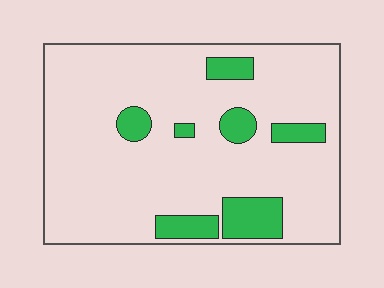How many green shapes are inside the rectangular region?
7.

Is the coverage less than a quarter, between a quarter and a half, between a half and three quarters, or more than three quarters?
Less than a quarter.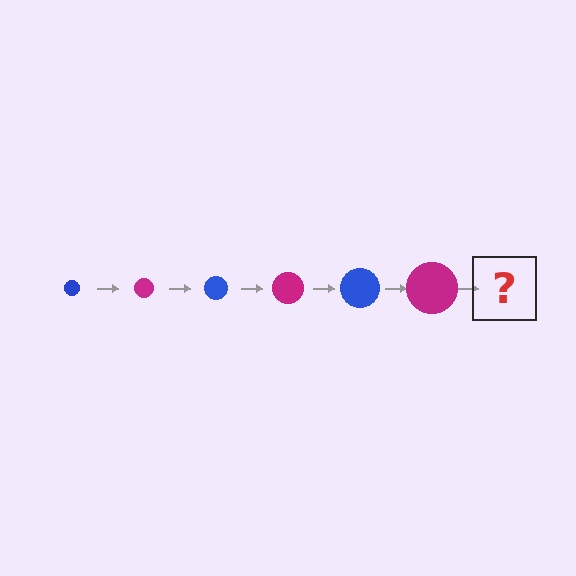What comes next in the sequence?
The next element should be a blue circle, larger than the previous one.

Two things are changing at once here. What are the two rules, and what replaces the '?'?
The two rules are that the circle grows larger each step and the color cycles through blue and magenta. The '?' should be a blue circle, larger than the previous one.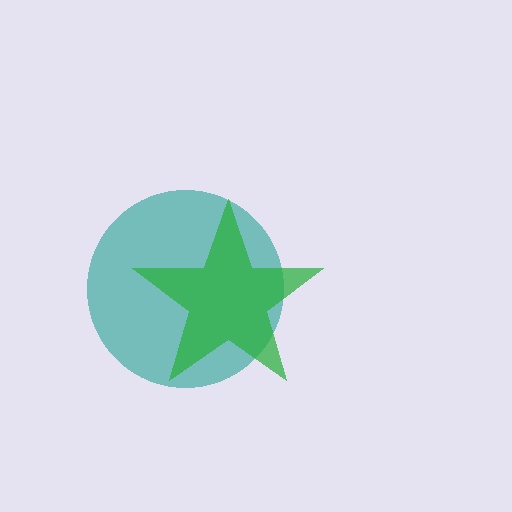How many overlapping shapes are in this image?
There are 2 overlapping shapes in the image.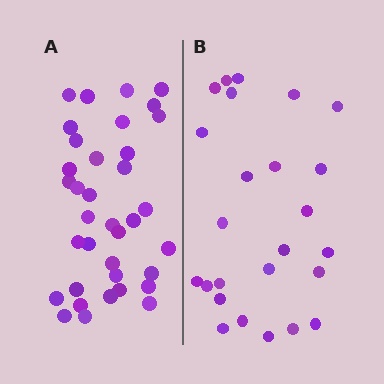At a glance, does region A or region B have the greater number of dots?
Region A (the left region) has more dots.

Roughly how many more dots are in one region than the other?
Region A has roughly 12 or so more dots than region B.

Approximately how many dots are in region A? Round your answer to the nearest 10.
About 40 dots. (The exact count is 36, which rounds to 40.)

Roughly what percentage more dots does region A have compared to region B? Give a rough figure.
About 45% more.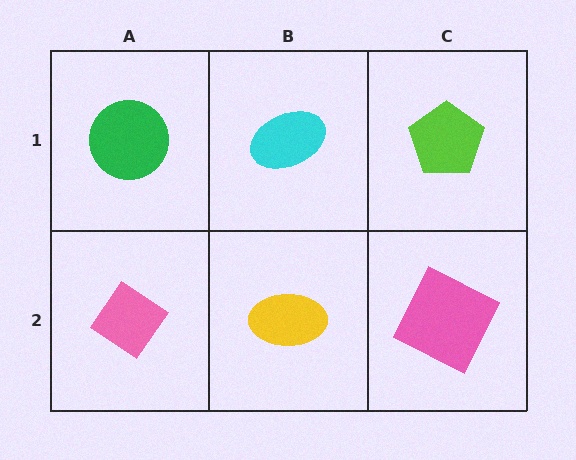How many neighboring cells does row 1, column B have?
3.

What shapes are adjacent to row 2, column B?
A cyan ellipse (row 1, column B), a pink diamond (row 2, column A), a pink square (row 2, column C).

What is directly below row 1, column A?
A pink diamond.